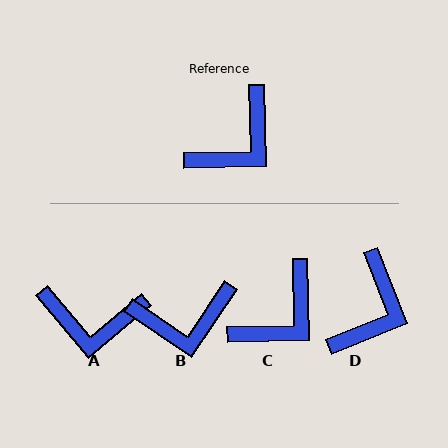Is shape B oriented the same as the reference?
No, it is off by about 35 degrees.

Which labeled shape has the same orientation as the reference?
C.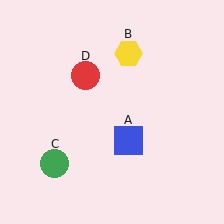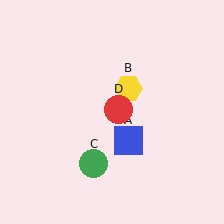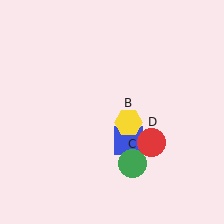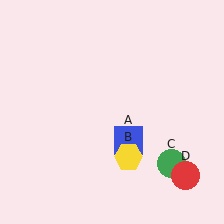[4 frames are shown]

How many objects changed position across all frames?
3 objects changed position: yellow hexagon (object B), green circle (object C), red circle (object D).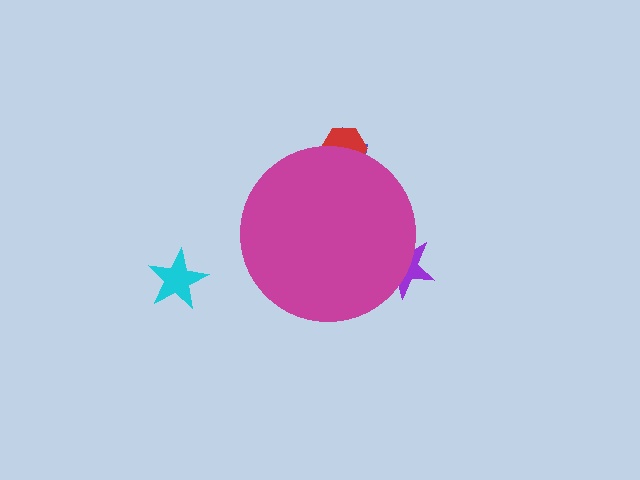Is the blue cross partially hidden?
Yes, the blue cross is partially hidden behind the magenta circle.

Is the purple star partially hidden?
Yes, the purple star is partially hidden behind the magenta circle.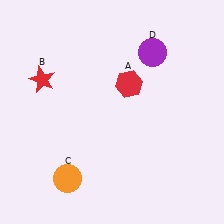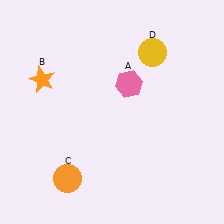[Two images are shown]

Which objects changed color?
A changed from red to pink. B changed from red to orange. D changed from purple to yellow.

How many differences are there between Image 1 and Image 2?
There are 3 differences between the two images.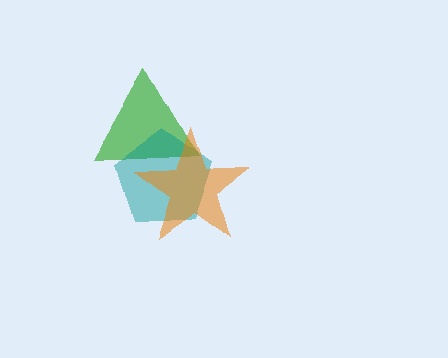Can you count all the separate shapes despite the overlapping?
Yes, there are 3 separate shapes.